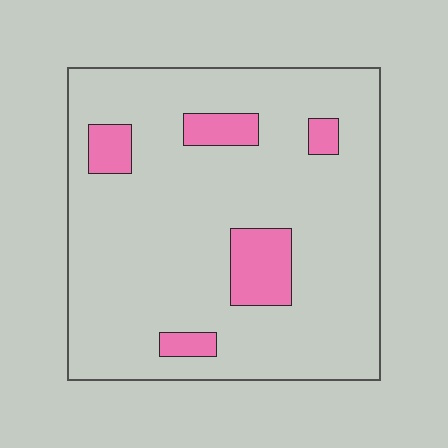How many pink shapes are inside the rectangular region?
5.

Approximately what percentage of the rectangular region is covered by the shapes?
Approximately 10%.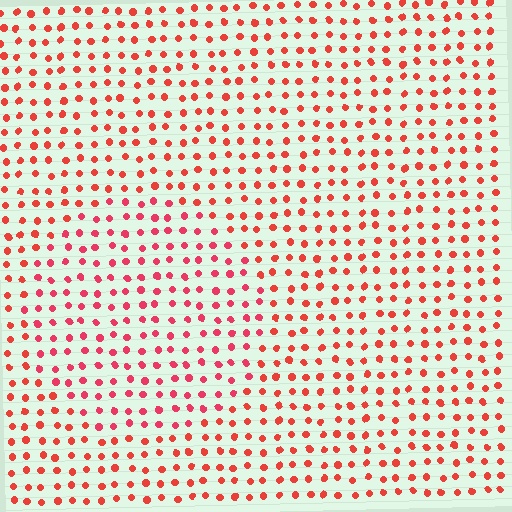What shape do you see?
I see a circle.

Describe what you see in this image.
The image is filled with small red elements in a uniform arrangement. A circle-shaped region is visible where the elements are tinted to a slightly different hue, forming a subtle color boundary.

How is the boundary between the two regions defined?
The boundary is defined purely by a slight shift in hue (about 17 degrees). Spacing, size, and orientation are identical on both sides.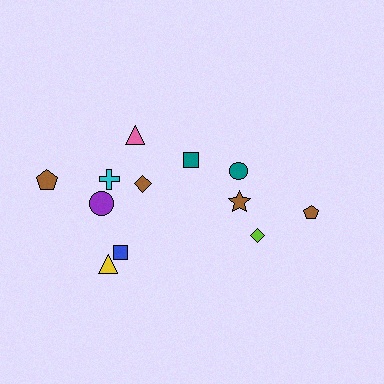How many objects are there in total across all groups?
There are 12 objects.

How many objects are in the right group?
There are 5 objects.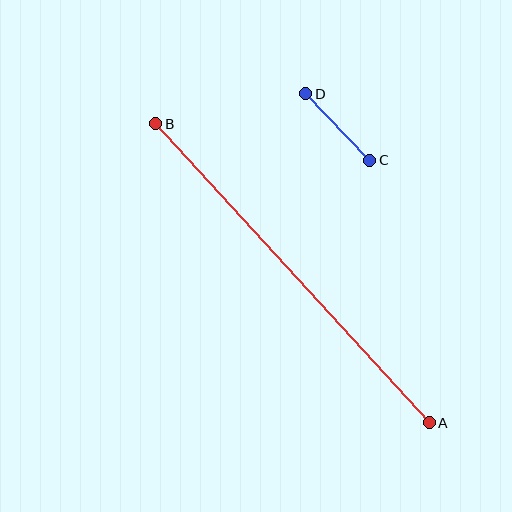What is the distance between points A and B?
The distance is approximately 405 pixels.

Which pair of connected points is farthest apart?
Points A and B are farthest apart.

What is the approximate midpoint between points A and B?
The midpoint is at approximately (293, 273) pixels.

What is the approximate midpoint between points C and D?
The midpoint is at approximately (338, 127) pixels.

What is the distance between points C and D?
The distance is approximately 92 pixels.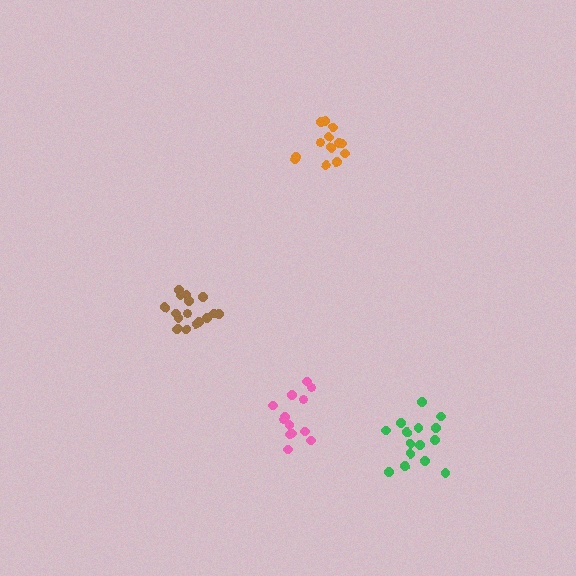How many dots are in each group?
Group 1: 16 dots, Group 2: 13 dots, Group 3: 13 dots, Group 4: 15 dots (57 total).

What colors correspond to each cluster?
The clusters are colored: brown, pink, orange, green.